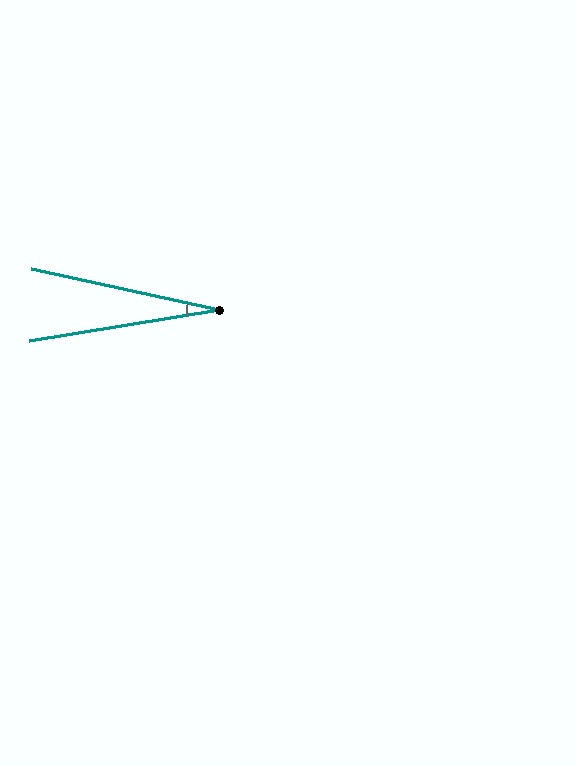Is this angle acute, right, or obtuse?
It is acute.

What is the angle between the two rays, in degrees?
Approximately 22 degrees.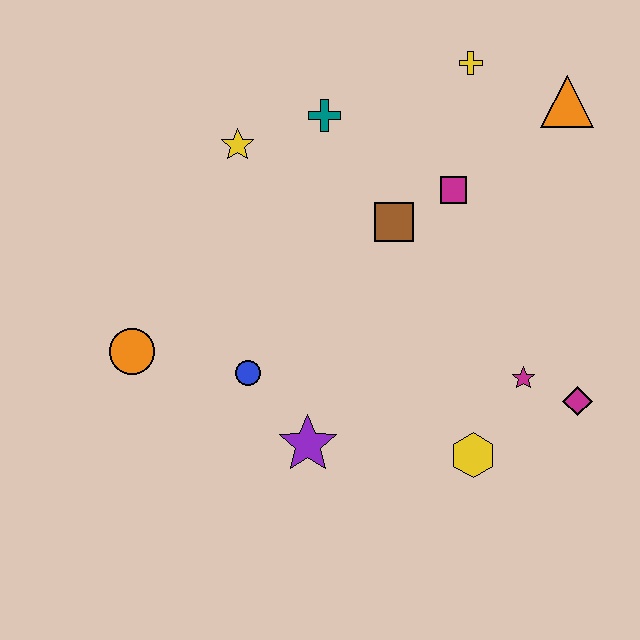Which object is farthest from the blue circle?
The orange triangle is farthest from the blue circle.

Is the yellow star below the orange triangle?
Yes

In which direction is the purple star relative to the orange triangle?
The purple star is below the orange triangle.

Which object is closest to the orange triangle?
The yellow cross is closest to the orange triangle.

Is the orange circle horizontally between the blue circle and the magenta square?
No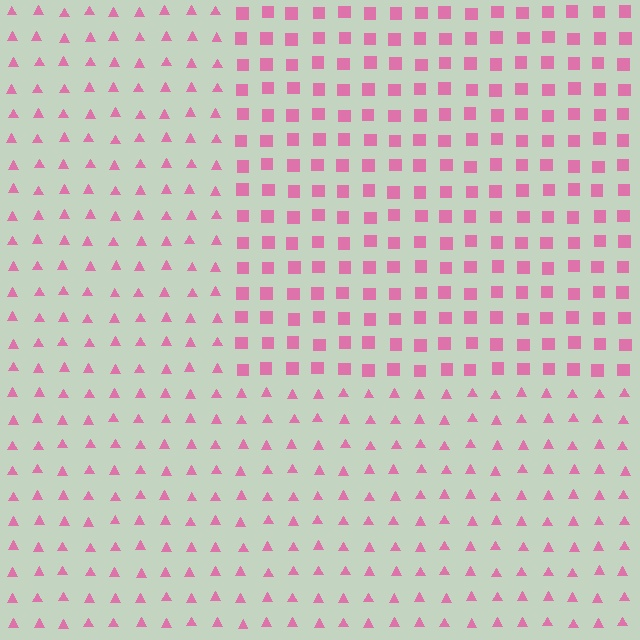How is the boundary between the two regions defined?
The boundary is defined by a change in element shape: squares inside vs. triangles outside. All elements share the same color and spacing.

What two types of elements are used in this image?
The image uses squares inside the rectangle region and triangles outside it.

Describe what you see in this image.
The image is filled with small pink elements arranged in a uniform grid. A rectangle-shaped region contains squares, while the surrounding area contains triangles. The boundary is defined purely by the change in element shape.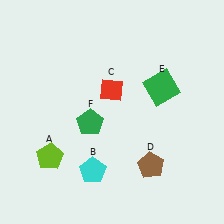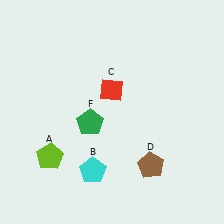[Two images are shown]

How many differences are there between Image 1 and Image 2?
There is 1 difference between the two images.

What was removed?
The green square (E) was removed in Image 2.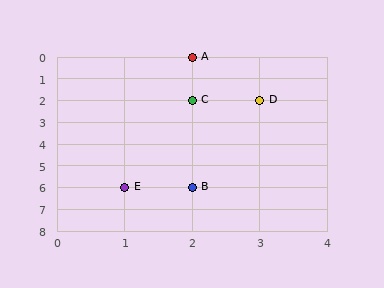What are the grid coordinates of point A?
Point A is at grid coordinates (2, 0).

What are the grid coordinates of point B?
Point B is at grid coordinates (2, 6).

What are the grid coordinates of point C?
Point C is at grid coordinates (2, 2).